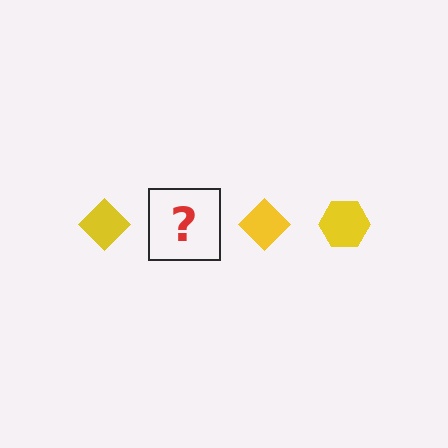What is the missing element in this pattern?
The missing element is a yellow hexagon.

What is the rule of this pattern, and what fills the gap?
The rule is that the pattern cycles through diamond, hexagon shapes in yellow. The gap should be filled with a yellow hexagon.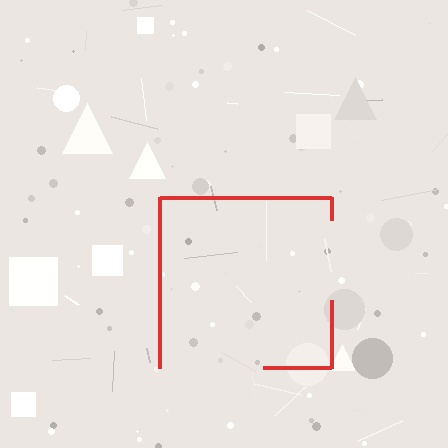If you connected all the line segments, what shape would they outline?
They would outline a square.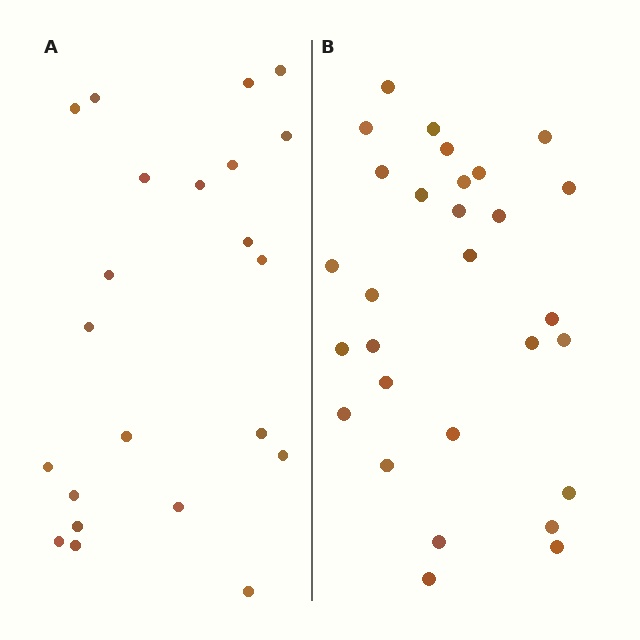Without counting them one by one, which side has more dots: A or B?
Region B (the right region) has more dots.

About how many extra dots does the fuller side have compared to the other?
Region B has roughly 8 or so more dots than region A.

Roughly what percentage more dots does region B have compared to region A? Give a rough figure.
About 30% more.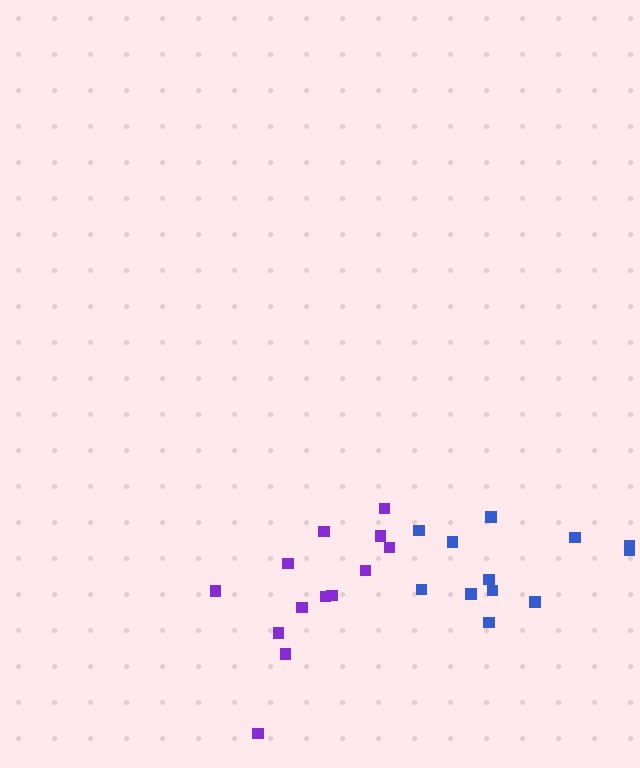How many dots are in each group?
Group 1: 13 dots, Group 2: 12 dots (25 total).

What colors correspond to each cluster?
The clusters are colored: purple, blue.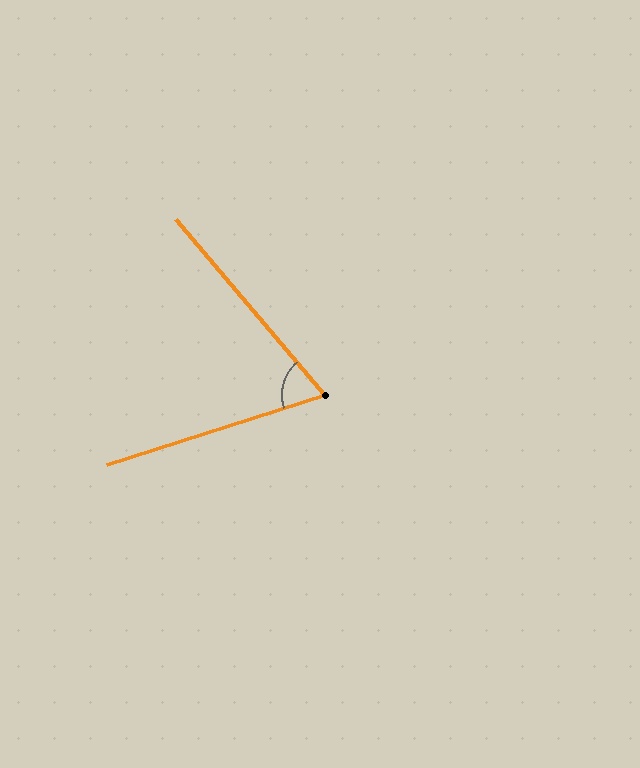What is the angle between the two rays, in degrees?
Approximately 68 degrees.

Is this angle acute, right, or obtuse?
It is acute.